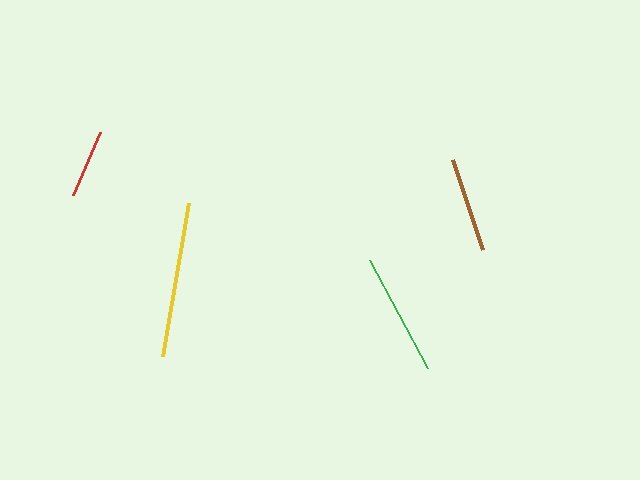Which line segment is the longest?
The yellow line is the longest at approximately 155 pixels.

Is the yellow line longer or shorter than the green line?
The yellow line is longer than the green line.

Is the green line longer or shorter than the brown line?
The green line is longer than the brown line.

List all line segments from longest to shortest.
From longest to shortest: yellow, green, brown, red.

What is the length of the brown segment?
The brown segment is approximately 95 pixels long.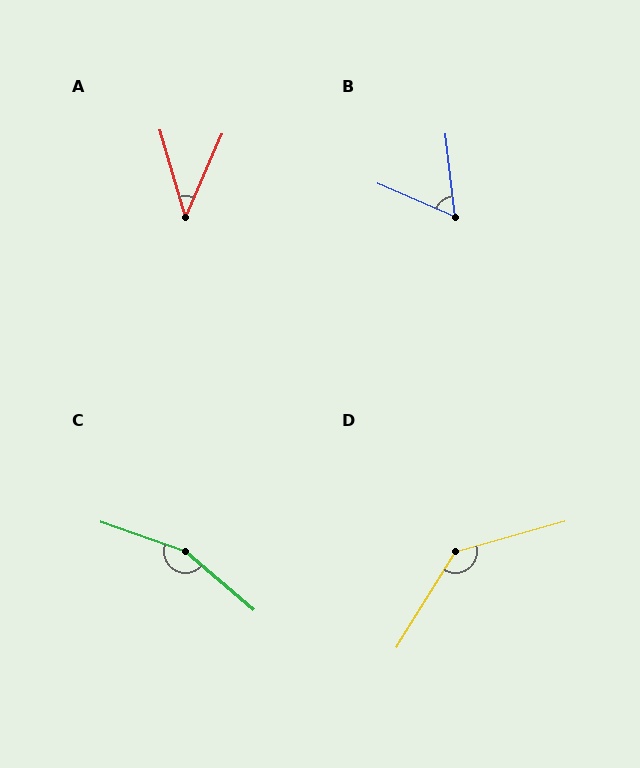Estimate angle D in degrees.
Approximately 137 degrees.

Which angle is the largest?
C, at approximately 159 degrees.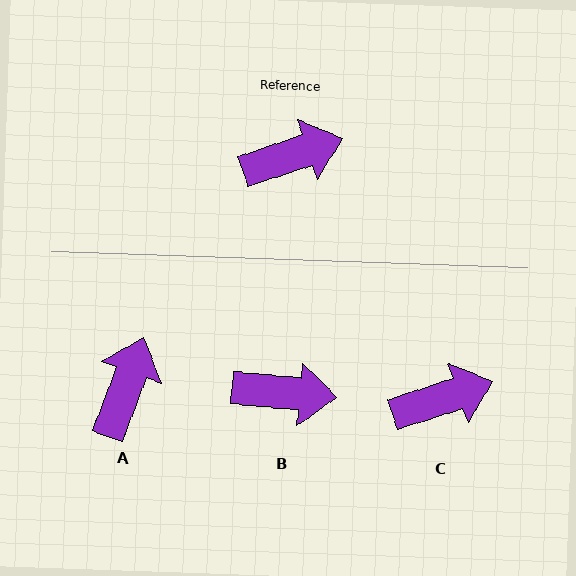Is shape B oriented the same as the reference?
No, it is off by about 24 degrees.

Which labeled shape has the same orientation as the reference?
C.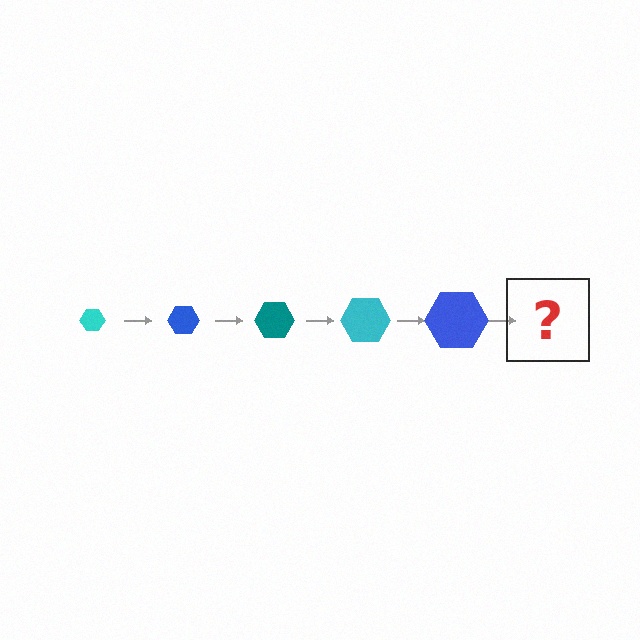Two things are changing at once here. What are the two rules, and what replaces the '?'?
The two rules are that the hexagon grows larger each step and the color cycles through cyan, blue, and teal. The '?' should be a teal hexagon, larger than the previous one.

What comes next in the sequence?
The next element should be a teal hexagon, larger than the previous one.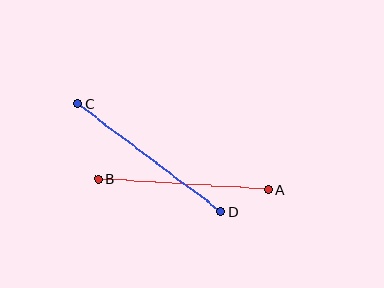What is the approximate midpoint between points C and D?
The midpoint is at approximately (149, 158) pixels.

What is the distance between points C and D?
The distance is approximately 180 pixels.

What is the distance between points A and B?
The distance is approximately 170 pixels.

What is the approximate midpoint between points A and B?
The midpoint is at approximately (183, 184) pixels.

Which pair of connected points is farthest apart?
Points C and D are farthest apart.